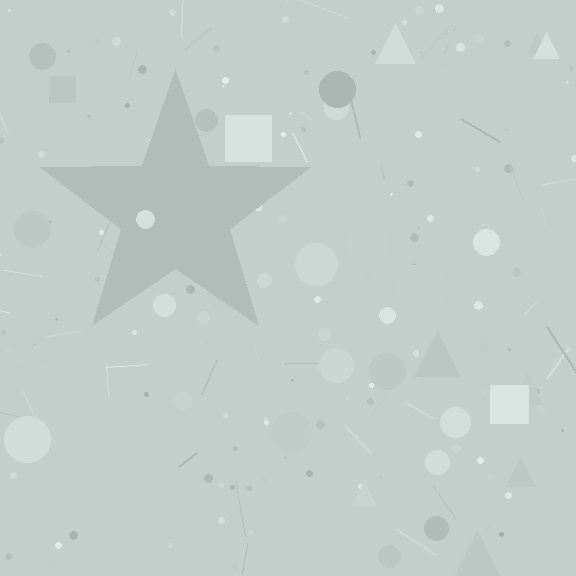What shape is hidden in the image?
A star is hidden in the image.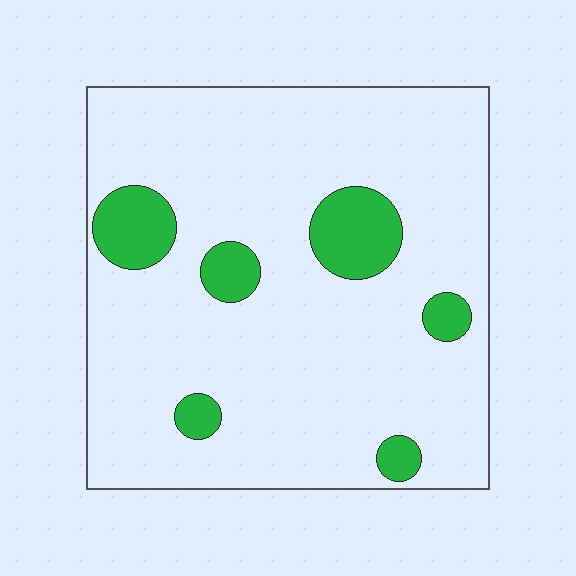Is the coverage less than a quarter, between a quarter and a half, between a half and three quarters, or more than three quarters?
Less than a quarter.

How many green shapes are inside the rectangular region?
6.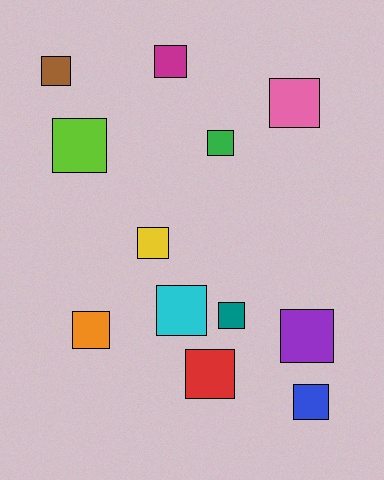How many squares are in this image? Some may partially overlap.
There are 12 squares.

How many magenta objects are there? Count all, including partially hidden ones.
There is 1 magenta object.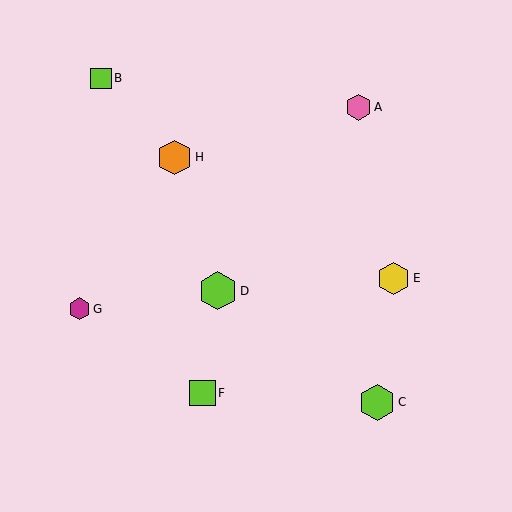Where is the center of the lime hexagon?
The center of the lime hexagon is at (218, 291).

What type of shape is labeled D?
Shape D is a lime hexagon.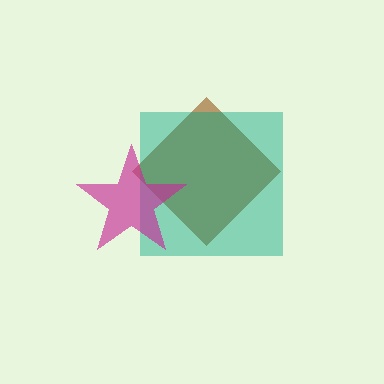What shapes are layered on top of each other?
The layered shapes are: a brown diamond, a teal square, a magenta star.